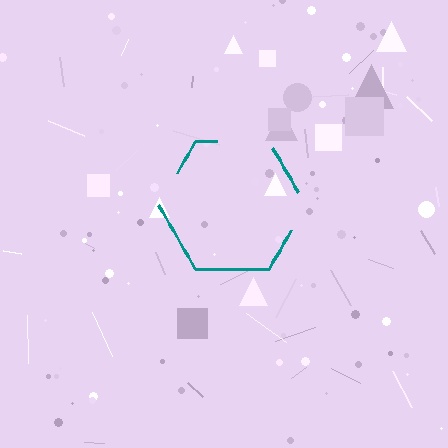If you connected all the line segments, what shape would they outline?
They would outline a hexagon.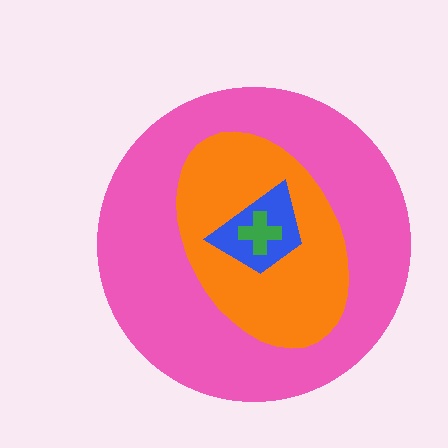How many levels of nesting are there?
4.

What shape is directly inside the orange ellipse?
The blue trapezoid.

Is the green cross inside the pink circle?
Yes.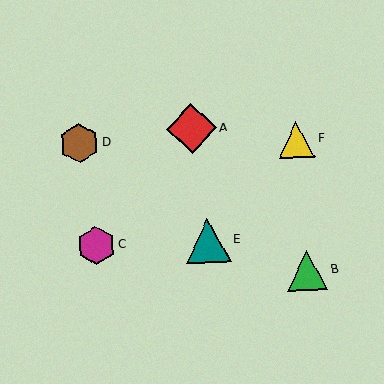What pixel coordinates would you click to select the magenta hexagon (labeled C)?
Click at (96, 246) to select the magenta hexagon C.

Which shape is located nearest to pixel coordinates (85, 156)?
The brown hexagon (labeled D) at (79, 143) is nearest to that location.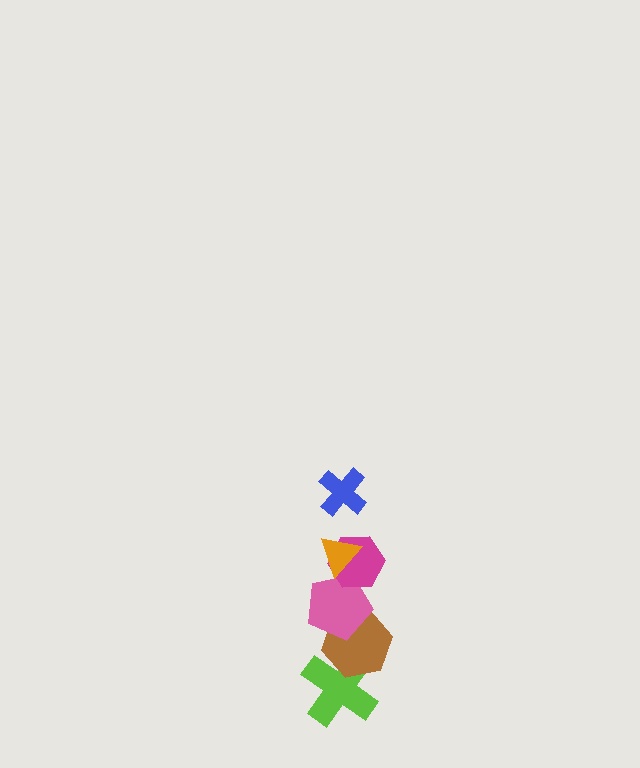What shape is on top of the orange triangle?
The blue cross is on top of the orange triangle.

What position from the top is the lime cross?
The lime cross is 6th from the top.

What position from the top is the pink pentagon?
The pink pentagon is 4th from the top.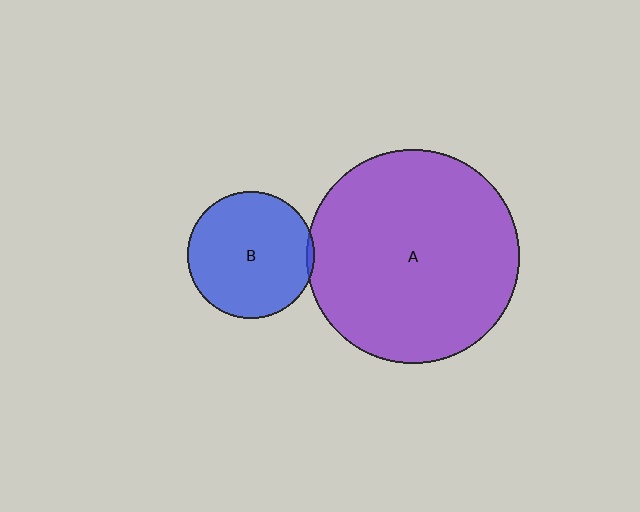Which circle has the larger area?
Circle A (purple).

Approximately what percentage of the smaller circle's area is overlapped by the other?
Approximately 5%.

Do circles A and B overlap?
Yes.